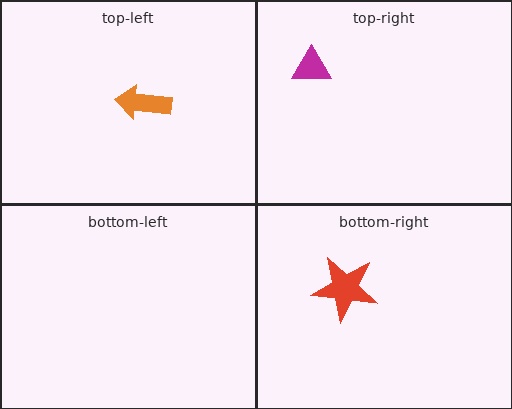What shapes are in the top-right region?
The magenta triangle.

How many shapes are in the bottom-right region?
1.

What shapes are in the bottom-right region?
The red star.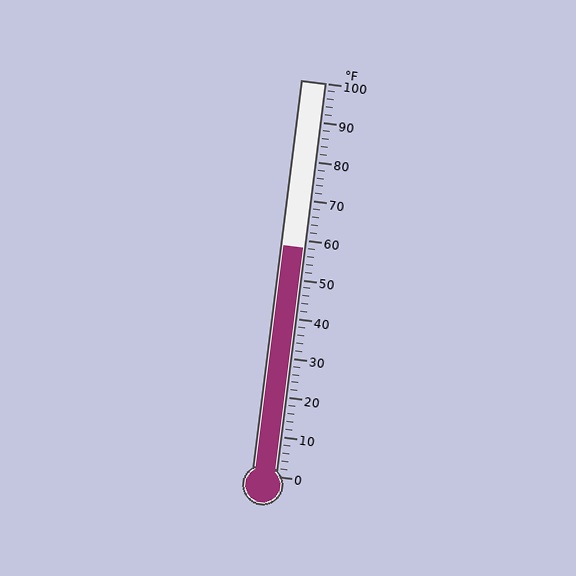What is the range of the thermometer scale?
The thermometer scale ranges from 0°F to 100°F.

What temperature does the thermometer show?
The thermometer shows approximately 58°F.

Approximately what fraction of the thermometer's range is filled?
The thermometer is filled to approximately 60% of its range.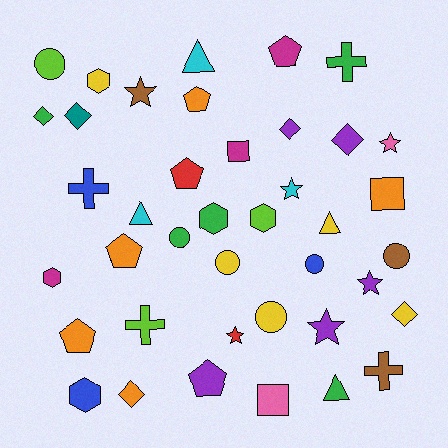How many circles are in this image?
There are 6 circles.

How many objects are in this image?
There are 40 objects.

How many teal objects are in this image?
There is 1 teal object.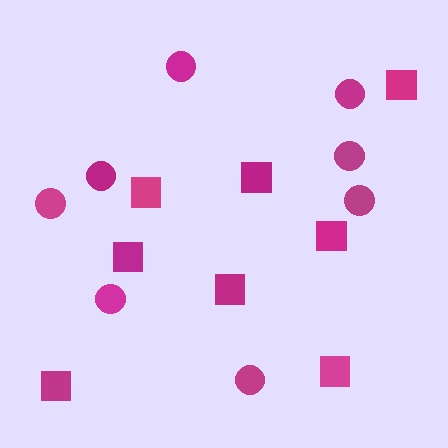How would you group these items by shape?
There are 2 groups: one group of circles (8) and one group of squares (8).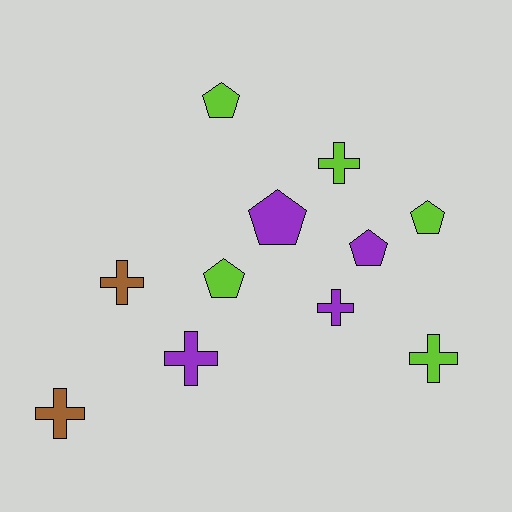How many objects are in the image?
There are 11 objects.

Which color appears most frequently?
Lime, with 5 objects.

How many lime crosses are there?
There are 2 lime crosses.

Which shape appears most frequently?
Cross, with 6 objects.